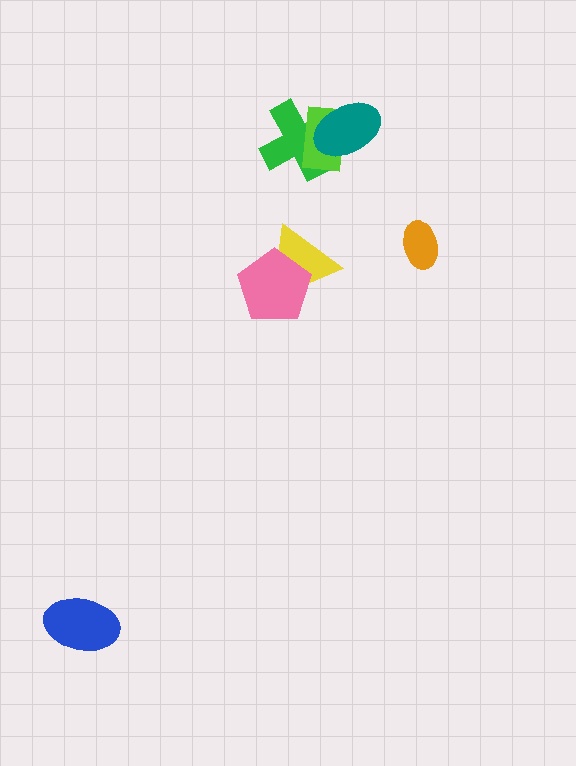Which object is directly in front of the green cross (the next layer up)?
The lime rectangle is directly in front of the green cross.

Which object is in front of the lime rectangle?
The teal ellipse is in front of the lime rectangle.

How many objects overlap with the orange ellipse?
0 objects overlap with the orange ellipse.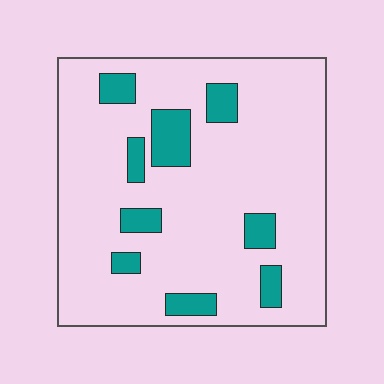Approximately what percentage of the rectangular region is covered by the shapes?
Approximately 15%.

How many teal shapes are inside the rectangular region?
9.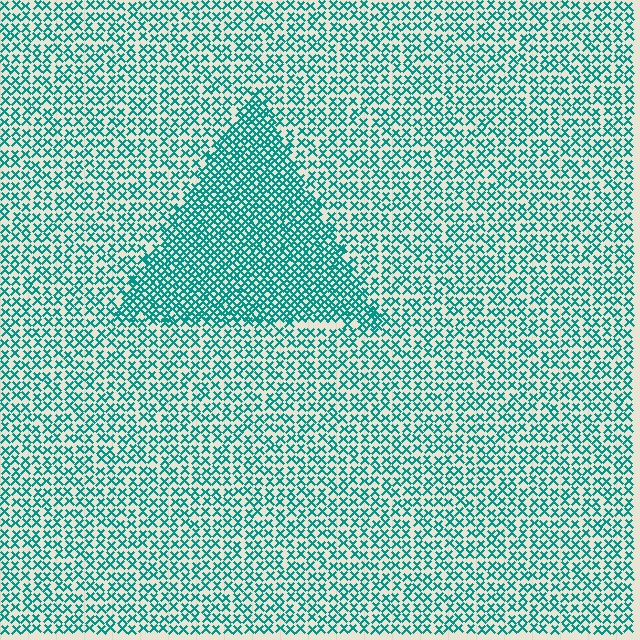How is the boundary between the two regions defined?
The boundary is defined by a change in element density (approximately 1.9x ratio). All elements are the same color, size, and shape.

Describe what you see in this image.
The image contains small teal elements arranged at two different densities. A triangle-shaped region is visible where the elements are more densely packed than the surrounding area.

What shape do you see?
I see a triangle.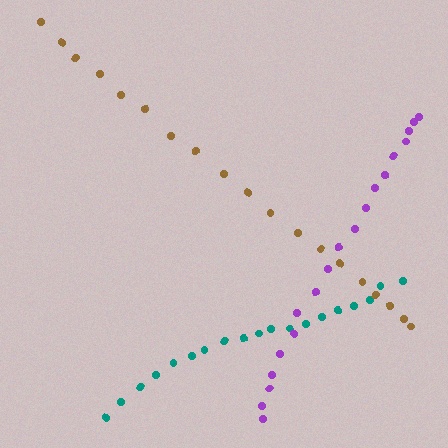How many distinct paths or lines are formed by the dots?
There are 3 distinct paths.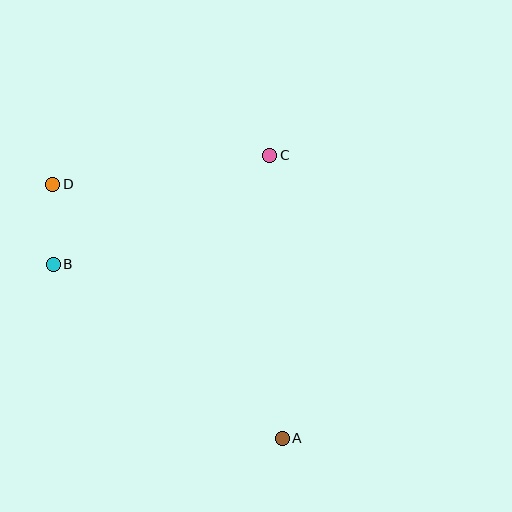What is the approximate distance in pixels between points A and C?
The distance between A and C is approximately 283 pixels.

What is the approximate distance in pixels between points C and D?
The distance between C and D is approximately 219 pixels.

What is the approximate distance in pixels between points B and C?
The distance between B and C is approximately 243 pixels.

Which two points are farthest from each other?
Points A and D are farthest from each other.